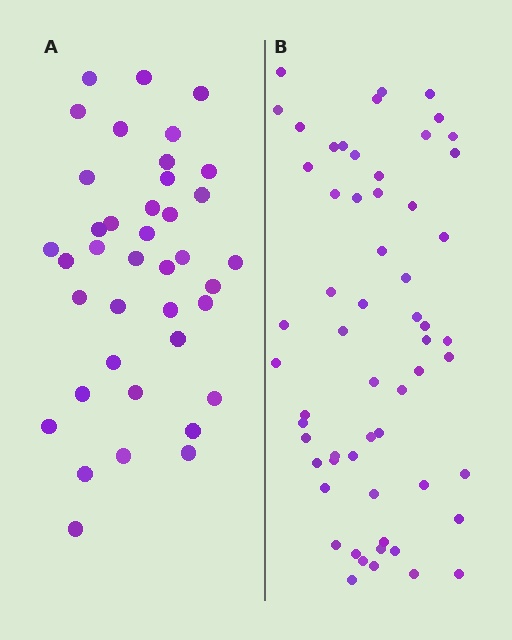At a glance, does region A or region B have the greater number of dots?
Region B (the right region) has more dots.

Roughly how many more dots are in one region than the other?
Region B has approximately 20 more dots than region A.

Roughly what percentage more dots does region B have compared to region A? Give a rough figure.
About 50% more.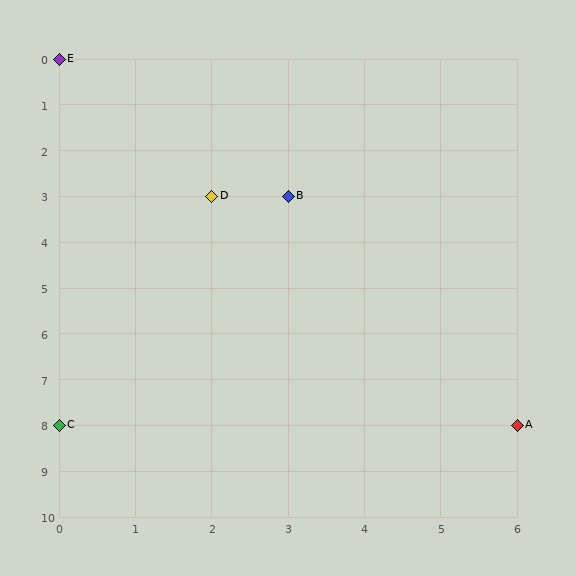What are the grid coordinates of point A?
Point A is at grid coordinates (6, 8).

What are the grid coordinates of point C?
Point C is at grid coordinates (0, 8).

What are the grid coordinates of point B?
Point B is at grid coordinates (3, 3).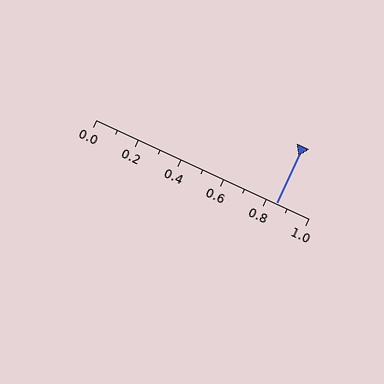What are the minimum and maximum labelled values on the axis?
The axis runs from 0.0 to 1.0.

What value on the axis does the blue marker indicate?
The marker indicates approximately 0.85.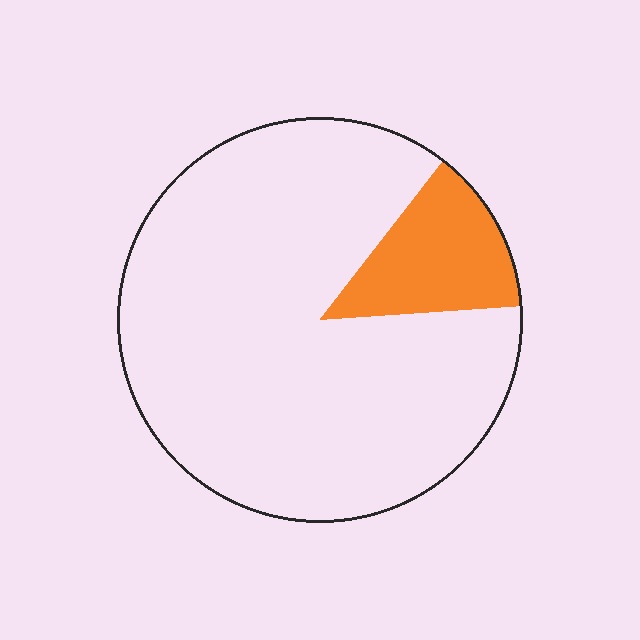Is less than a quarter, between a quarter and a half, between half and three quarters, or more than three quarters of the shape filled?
Less than a quarter.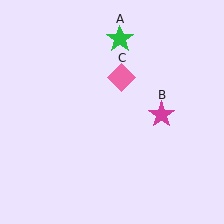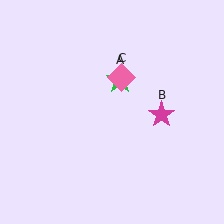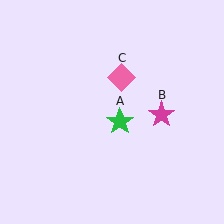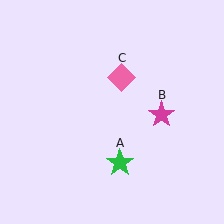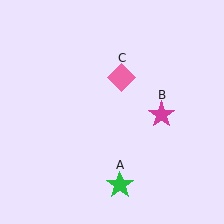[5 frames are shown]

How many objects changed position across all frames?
1 object changed position: green star (object A).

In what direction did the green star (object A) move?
The green star (object A) moved down.